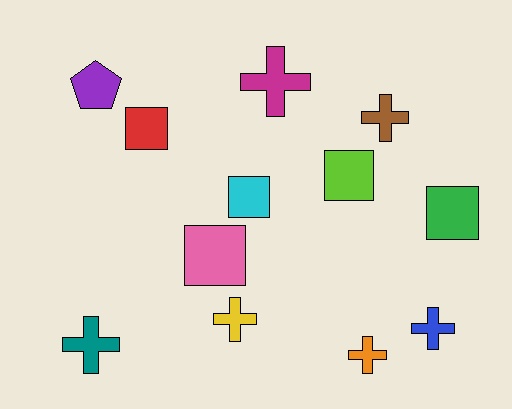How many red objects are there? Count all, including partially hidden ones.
There is 1 red object.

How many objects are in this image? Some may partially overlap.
There are 12 objects.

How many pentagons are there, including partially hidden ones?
There is 1 pentagon.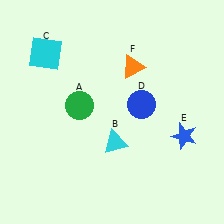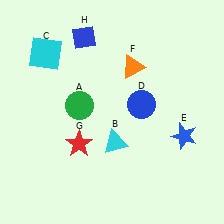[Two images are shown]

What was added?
A red star (G), a blue diamond (H) were added in Image 2.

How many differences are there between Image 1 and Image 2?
There are 2 differences between the two images.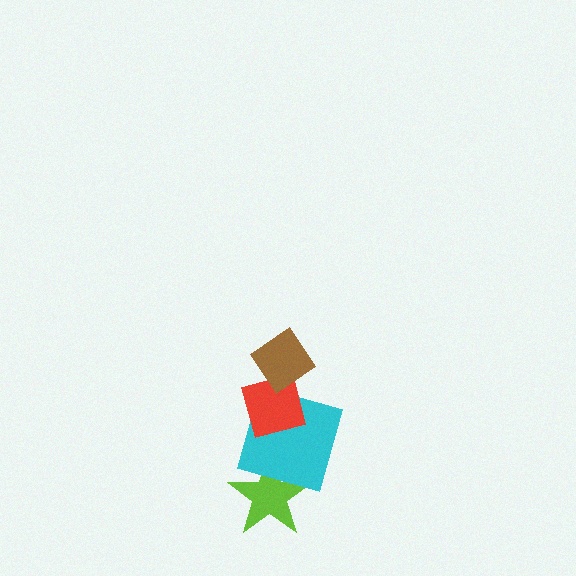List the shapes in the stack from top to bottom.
From top to bottom: the brown diamond, the red diamond, the cyan square, the lime star.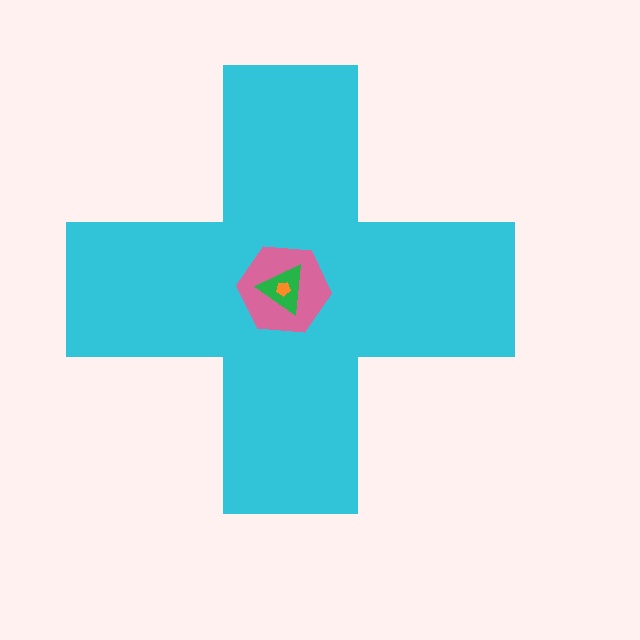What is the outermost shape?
The cyan cross.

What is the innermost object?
The orange pentagon.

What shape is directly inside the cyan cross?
The pink hexagon.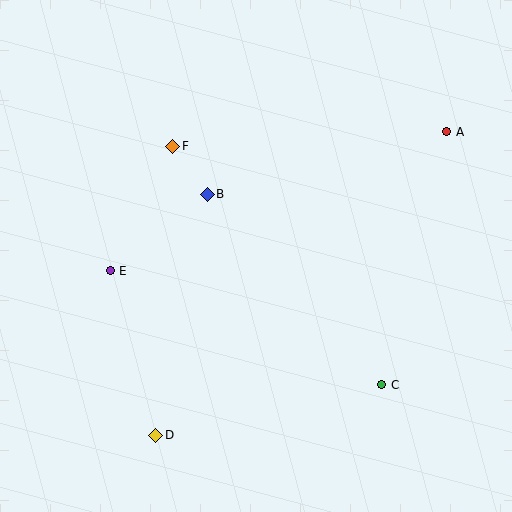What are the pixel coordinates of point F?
Point F is at (173, 146).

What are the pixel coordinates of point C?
Point C is at (382, 385).